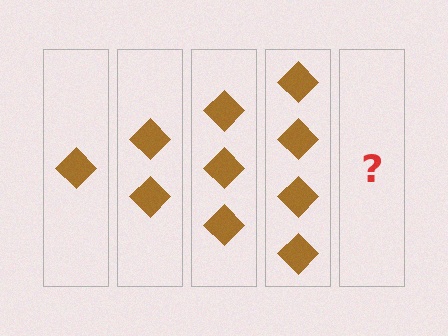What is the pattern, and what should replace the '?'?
The pattern is that each step adds one more diamond. The '?' should be 5 diamonds.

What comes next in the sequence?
The next element should be 5 diamonds.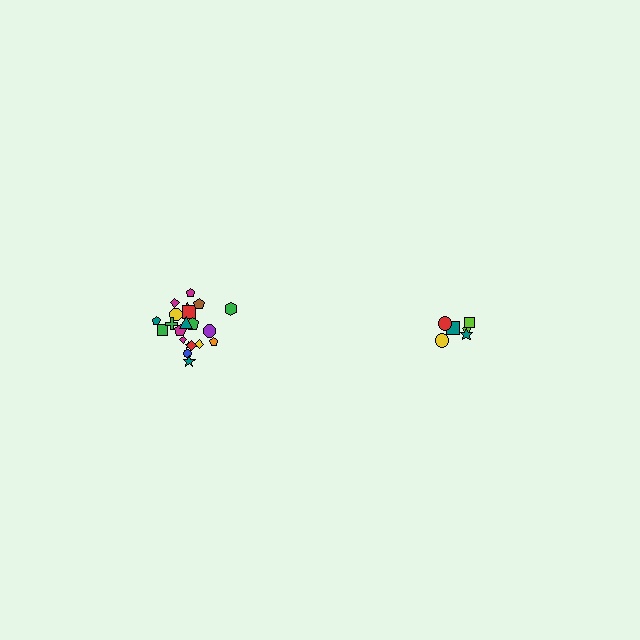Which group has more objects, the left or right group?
The left group.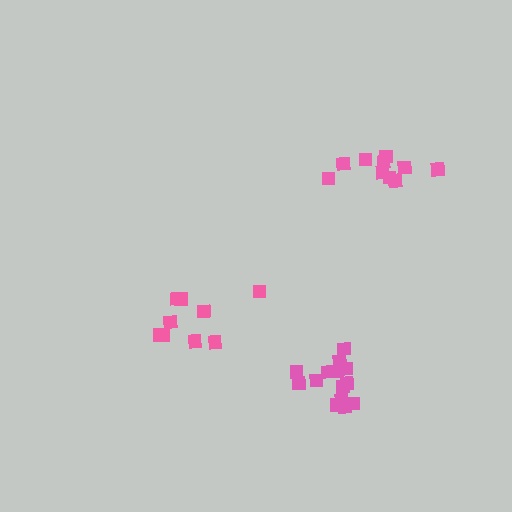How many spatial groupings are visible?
There are 3 spatial groupings.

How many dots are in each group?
Group 1: 9 dots, Group 2: 14 dots, Group 3: 10 dots (33 total).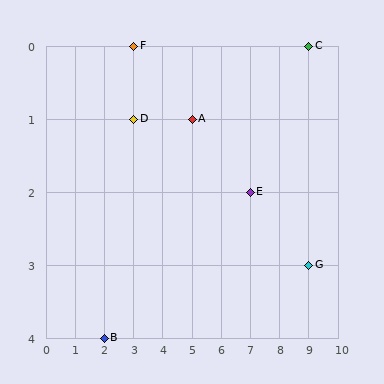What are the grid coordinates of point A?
Point A is at grid coordinates (5, 1).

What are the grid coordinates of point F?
Point F is at grid coordinates (3, 0).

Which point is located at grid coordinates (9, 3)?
Point G is at (9, 3).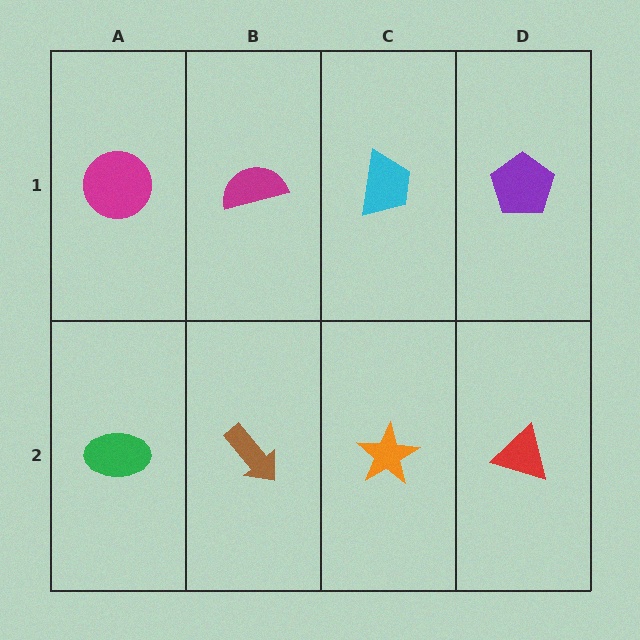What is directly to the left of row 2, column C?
A brown arrow.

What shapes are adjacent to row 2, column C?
A cyan trapezoid (row 1, column C), a brown arrow (row 2, column B), a red triangle (row 2, column D).